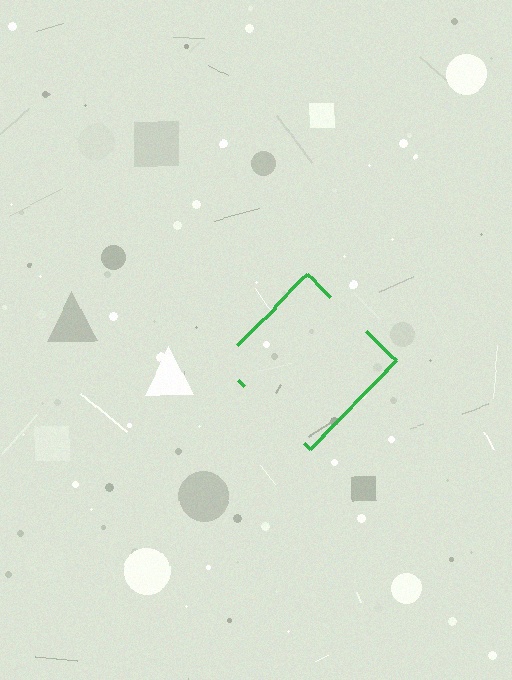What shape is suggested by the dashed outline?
The dashed outline suggests a diamond.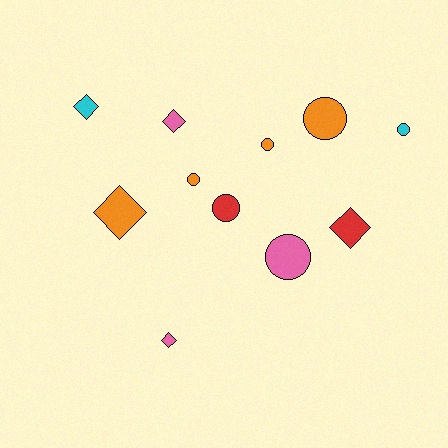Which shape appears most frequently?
Circle, with 6 objects.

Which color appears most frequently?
Orange, with 4 objects.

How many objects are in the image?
There are 11 objects.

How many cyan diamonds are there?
There is 1 cyan diamond.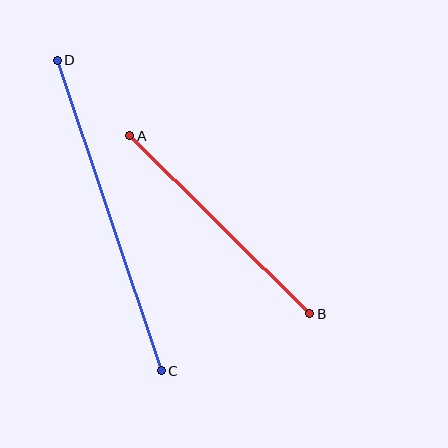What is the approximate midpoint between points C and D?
The midpoint is at approximately (109, 215) pixels.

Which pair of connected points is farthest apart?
Points C and D are farthest apart.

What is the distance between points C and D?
The distance is approximately 328 pixels.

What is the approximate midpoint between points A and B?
The midpoint is at approximately (220, 225) pixels.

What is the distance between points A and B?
The distance is approximately 253 pixels.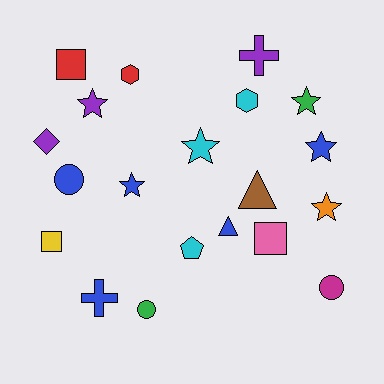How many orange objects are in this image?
There is 1 orange object.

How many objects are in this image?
There are 20 objects.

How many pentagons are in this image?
There is 1 pentagon.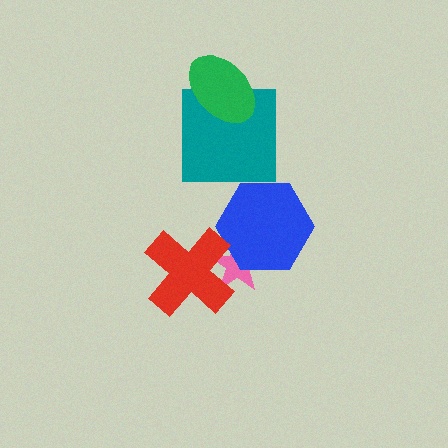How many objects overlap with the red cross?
1 object overlaps with the red cross.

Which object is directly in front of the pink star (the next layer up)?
The blue hexagon is directly in front of the pink star.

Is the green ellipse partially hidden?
No, no other shape covers it.